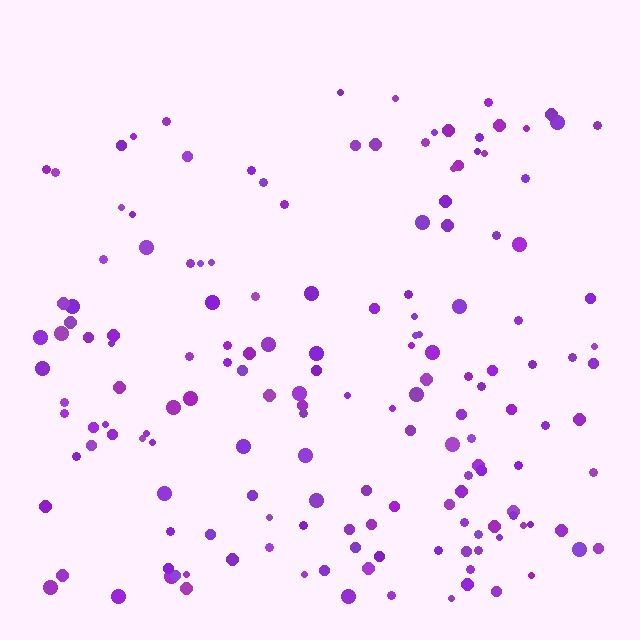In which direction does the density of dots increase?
From top to bottom, with the bottom side densest.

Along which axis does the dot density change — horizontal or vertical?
Vertical.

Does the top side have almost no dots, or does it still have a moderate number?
Still a moderate number, just noticeably fewer than the bottom.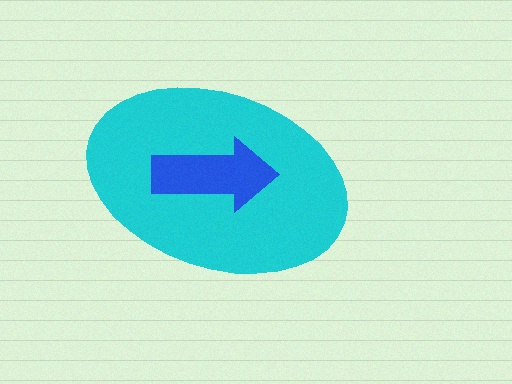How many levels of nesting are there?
2.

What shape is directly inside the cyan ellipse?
The blue arrow.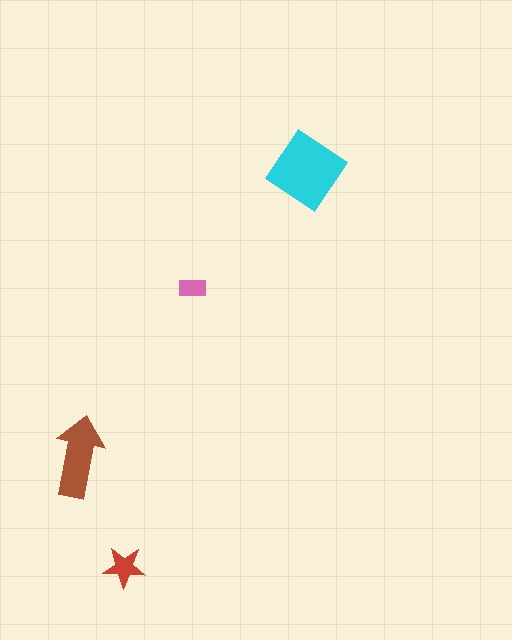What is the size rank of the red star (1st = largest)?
3rd.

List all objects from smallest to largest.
The pink rectangle, the red star, the brown arrow, the cyan diamond.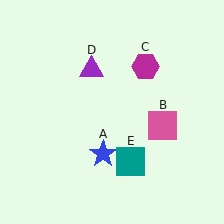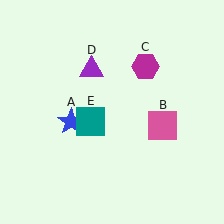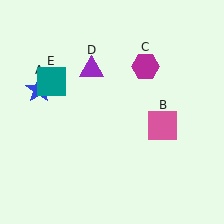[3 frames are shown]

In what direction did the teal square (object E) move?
The teal square (object E) moved up and to the left.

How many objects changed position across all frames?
2 objects changed position: blue star (object A), teal square (object E).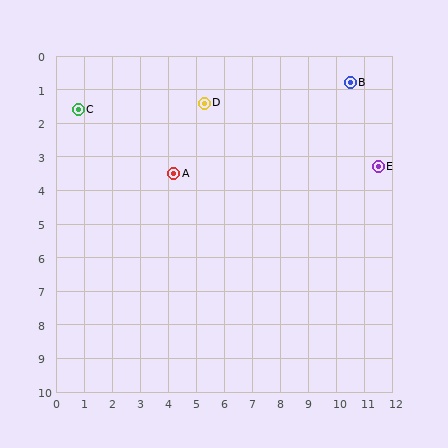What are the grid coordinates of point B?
Point B is at approximately (10.5, 0.8).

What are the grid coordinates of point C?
Point C is at approximately (0.8, 1.6).